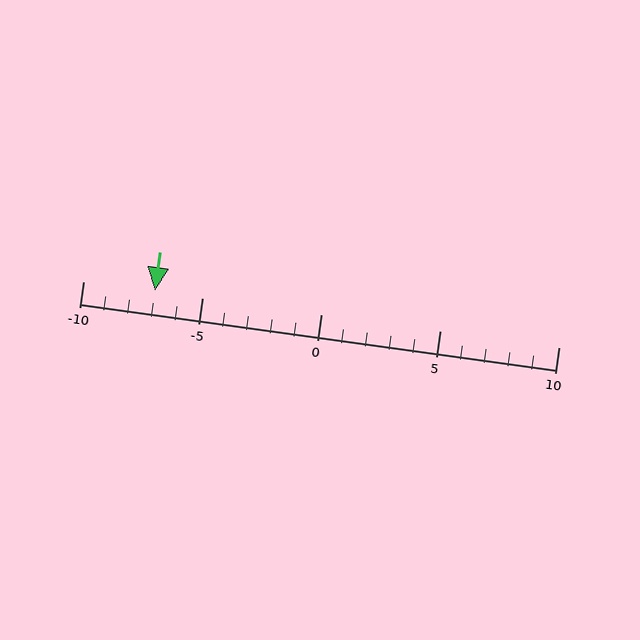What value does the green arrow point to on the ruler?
The green arrow points to approximately -7.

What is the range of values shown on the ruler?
The ruler shows values from -10 to 10.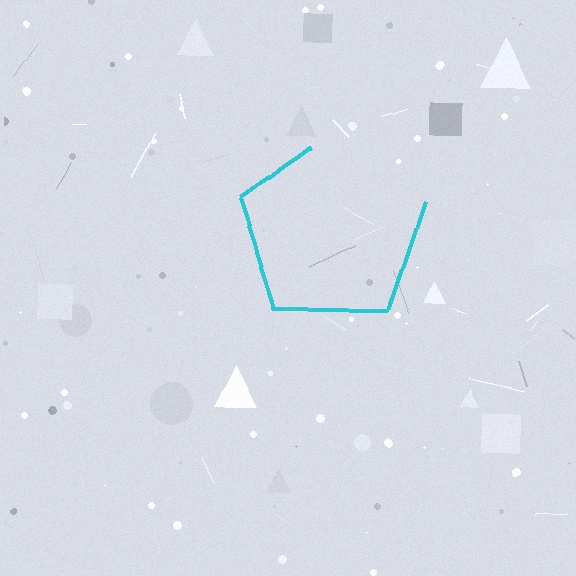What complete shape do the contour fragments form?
The contour fragments form a pentagon.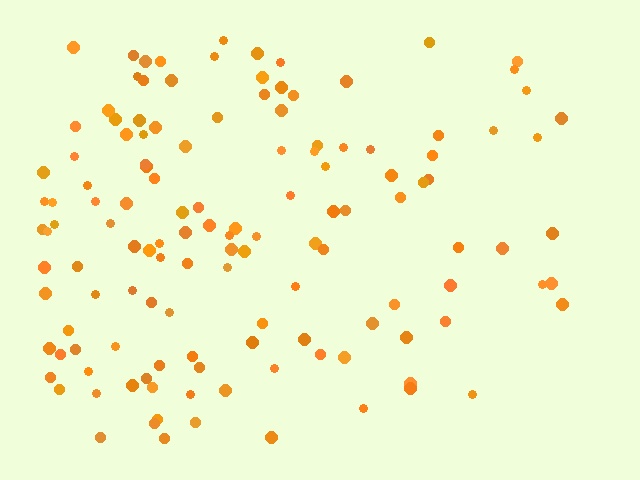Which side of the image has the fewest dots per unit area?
The right.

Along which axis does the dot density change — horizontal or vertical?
Horizontal.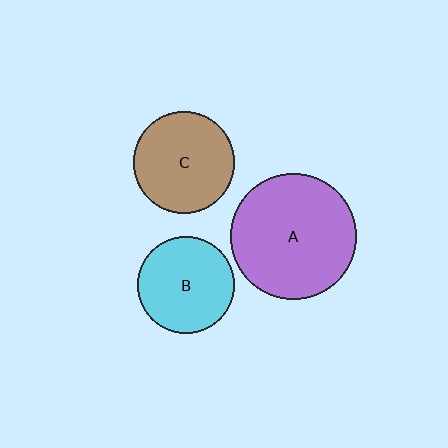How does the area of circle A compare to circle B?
Approximately 1.7 times.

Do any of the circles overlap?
No, none of the circles overlap.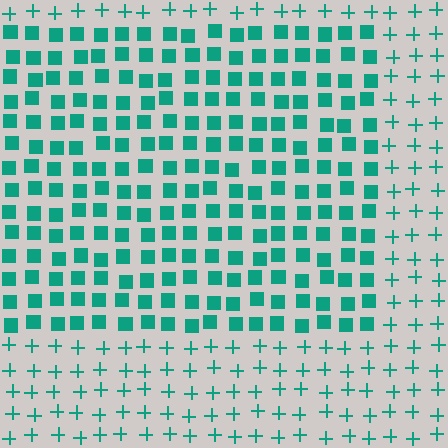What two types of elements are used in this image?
The image uses squares inside the rectangle region and plus signs outside it.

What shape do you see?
I see a rectangle.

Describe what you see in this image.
The image is filled with small teal elements arranged in a uniform grid. A rectangle-shaped region contains squares, while the surrounding area contains plus signs. The boundary is defined purely by the change in element shape.